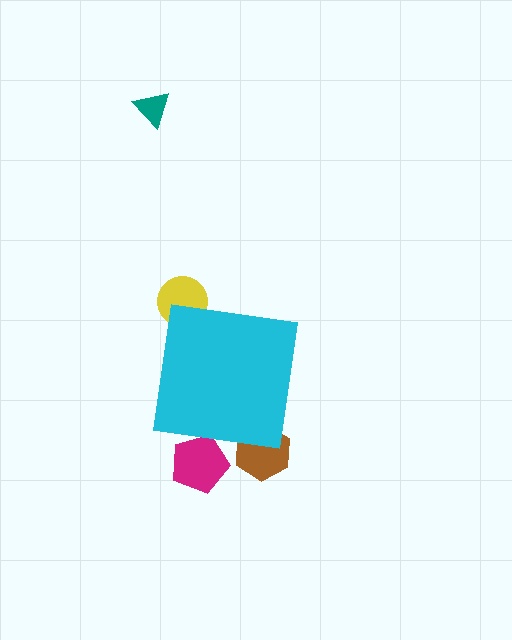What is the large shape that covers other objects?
A cyan square.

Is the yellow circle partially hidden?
Yes, the yellow circle is partially hidden behind the cyan square.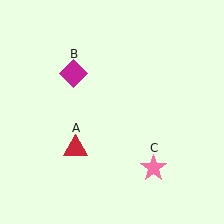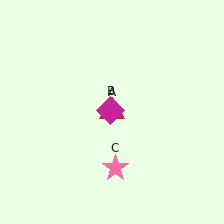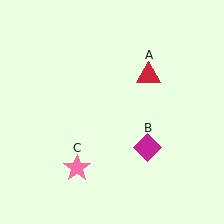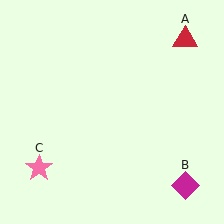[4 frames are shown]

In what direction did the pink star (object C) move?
The pink star (object C) moved left.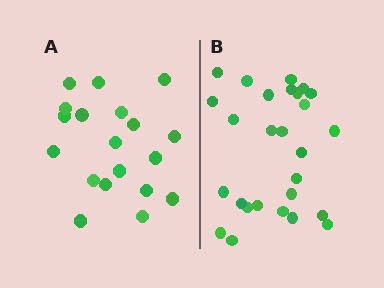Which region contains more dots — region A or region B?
Region B (the right region) has more dots.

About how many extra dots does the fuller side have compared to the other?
Region B has roughly 8 or so more dots than region A.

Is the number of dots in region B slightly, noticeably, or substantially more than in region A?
Region B has noticeably more, but not dramatically so. The ratio is roughly 1.4 to 1.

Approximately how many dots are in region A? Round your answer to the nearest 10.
About 20 dots. (The exact count is 19, which rounds to 20.)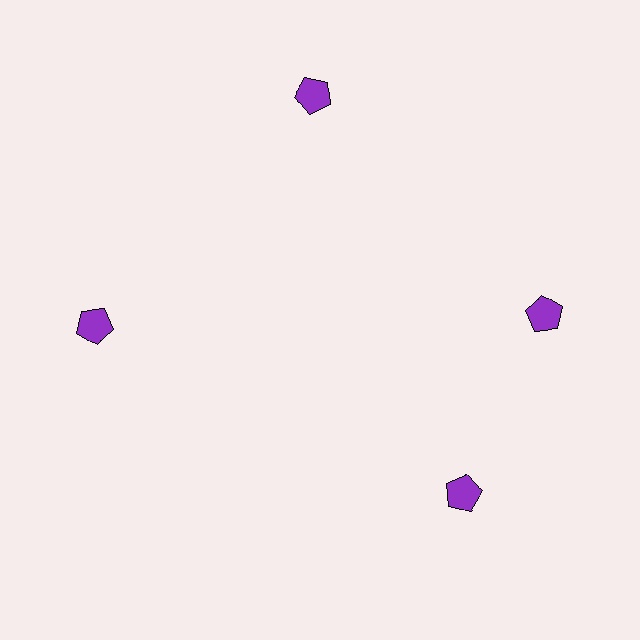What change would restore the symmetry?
The symmetry would be restored by rotating it back into even spacing with its neighbors so that all 4 pentagons sit at equal angles and equal distance from the center.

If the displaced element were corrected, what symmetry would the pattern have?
It would have 4-fold rotational symmetry — the pattern would map onto itself every 90 degrees.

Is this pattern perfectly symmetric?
No. The 4 purple pentagons are arranged in a ring, but one element near the 6 o'clock position is rotated out of alignment along the ring, breaking the 4-fold rotational symmetry.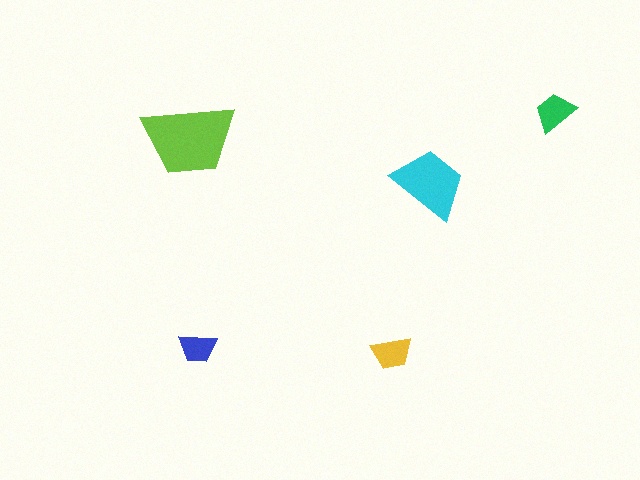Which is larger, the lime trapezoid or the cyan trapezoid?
The lime one.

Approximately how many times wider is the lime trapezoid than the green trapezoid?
About 2 times wider.